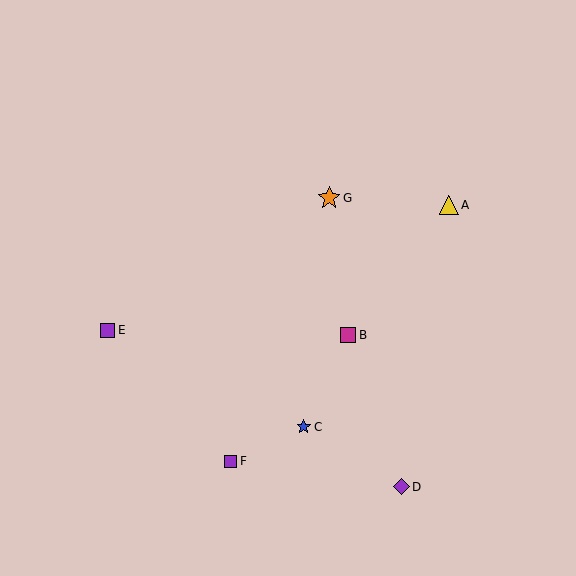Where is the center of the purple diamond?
The center of the purple diamond is at (402, 487).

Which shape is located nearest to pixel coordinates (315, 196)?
The orange star (labeled G) at (329, 198) is nearest to that location.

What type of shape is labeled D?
Shape D is a purple diamond.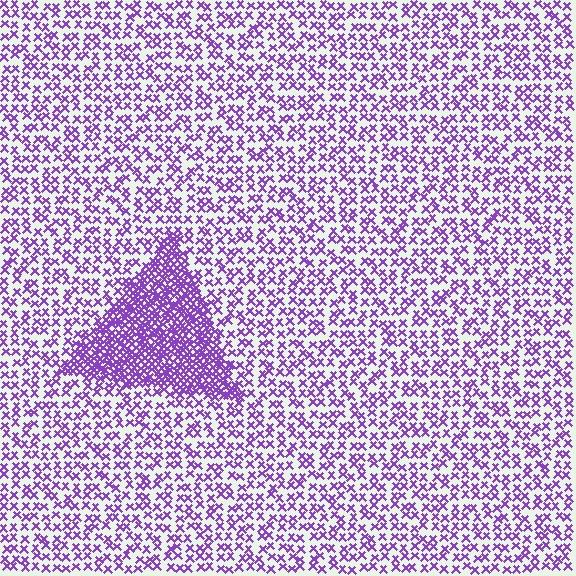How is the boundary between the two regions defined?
The boundary is defined by a change in element density (approximately 2.5x ratio). All elements are the same color, size, and shape.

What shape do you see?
I see a triangle.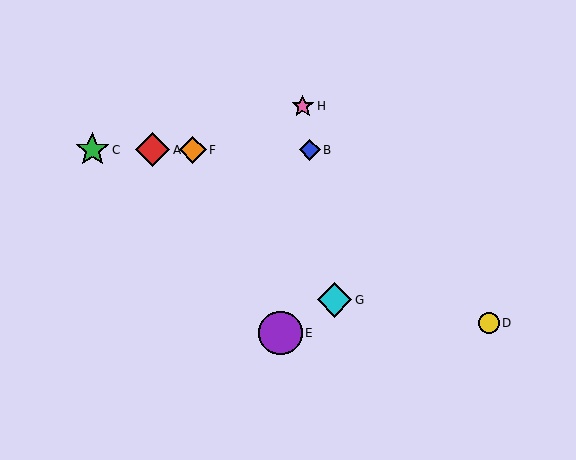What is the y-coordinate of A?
Object A is at y≈150.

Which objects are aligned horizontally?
Objects A, B, C, F are aligned horizontally.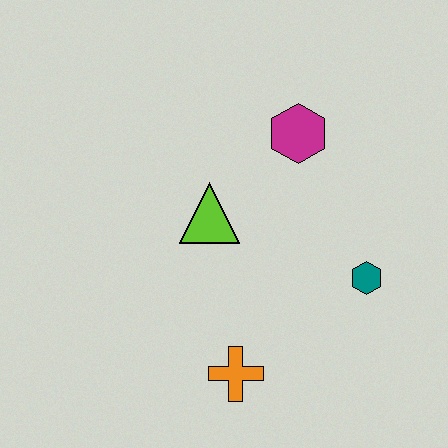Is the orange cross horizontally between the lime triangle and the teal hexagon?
Yes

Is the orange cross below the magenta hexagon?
Yes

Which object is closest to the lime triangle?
The magenta hexagon is closest to the lime triangle.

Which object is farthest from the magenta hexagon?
The orange cross is farthest from the magenta hexagon.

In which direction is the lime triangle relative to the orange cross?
The lime triangle is above the orange cross.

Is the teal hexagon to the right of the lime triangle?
Yes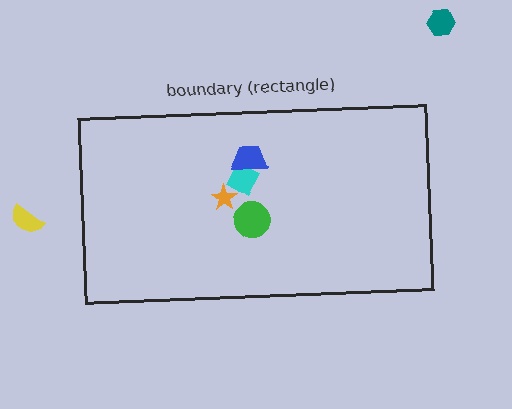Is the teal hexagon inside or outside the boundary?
Outside.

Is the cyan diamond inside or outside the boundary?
Inside.